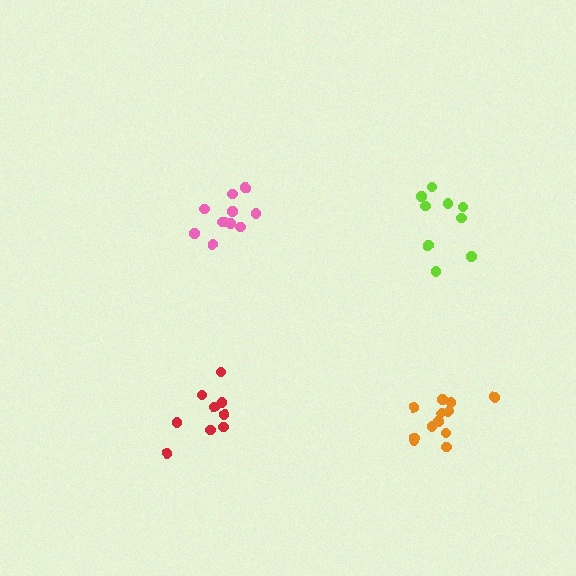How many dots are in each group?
Group 1: 12 dots, Group 2: 11 dots, Group 3: 9 dots, Group 4: 9 dots (41 total).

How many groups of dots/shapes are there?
There are 4 groups.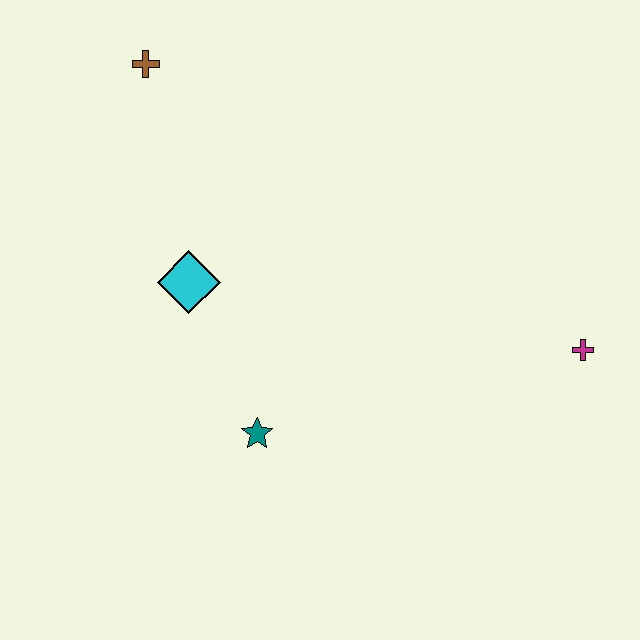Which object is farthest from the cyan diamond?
The magenta cross is farthest from the cyan diamond.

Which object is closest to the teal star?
The cyan diamond is closest to the teal star.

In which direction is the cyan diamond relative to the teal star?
The cyan diamond is above the teal star.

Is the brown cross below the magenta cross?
No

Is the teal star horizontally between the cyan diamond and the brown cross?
No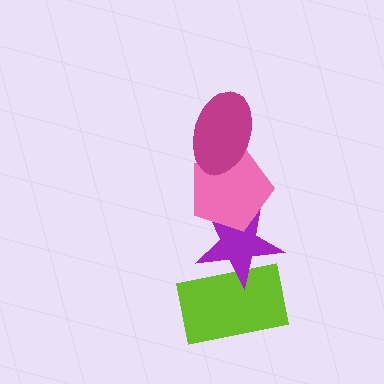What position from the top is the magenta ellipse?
The magenta ellipse is 1st from the top.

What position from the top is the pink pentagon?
The pink pentagon is 2nd from the top.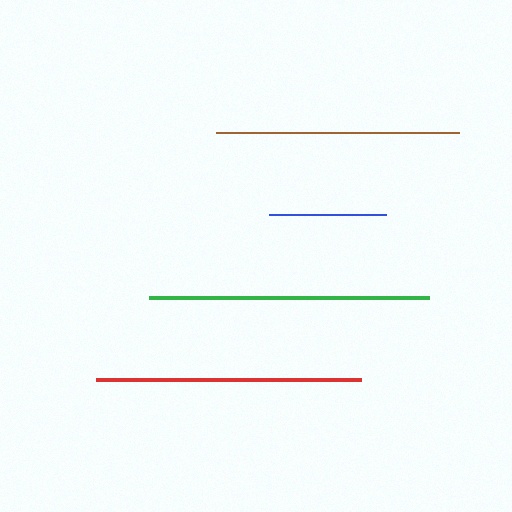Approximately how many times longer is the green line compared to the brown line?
The green line is approximately 1.1 times the length of the brown line.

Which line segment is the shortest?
The blue line is the shortest at approximately 117 pixels.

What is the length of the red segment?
The red segment is approximately 266 pixels long.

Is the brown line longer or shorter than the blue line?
The brown line is longer than the blue line.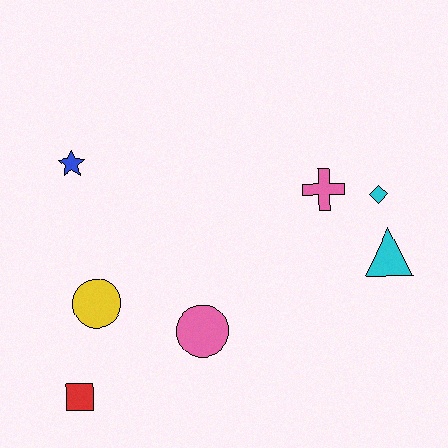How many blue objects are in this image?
There is 1 blue object.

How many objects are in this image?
There are 7 objects.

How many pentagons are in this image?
There are no pentagons.